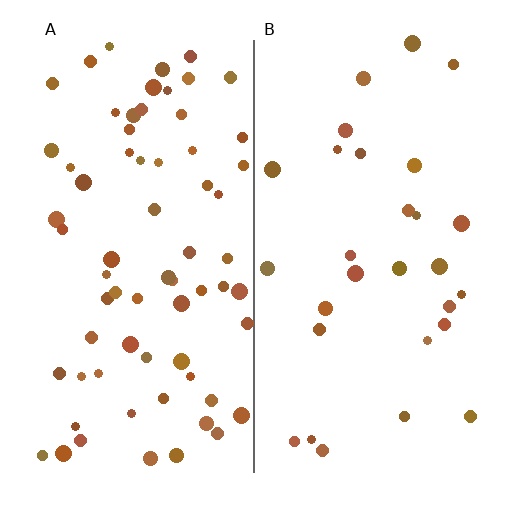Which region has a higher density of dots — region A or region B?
A (the left).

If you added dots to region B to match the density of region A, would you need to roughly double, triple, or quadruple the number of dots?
Approximately double.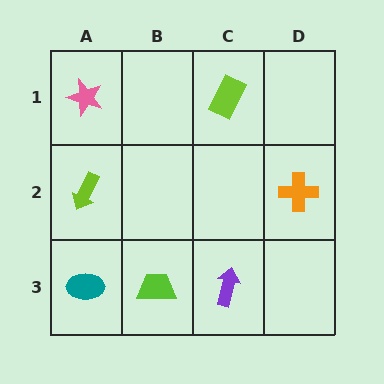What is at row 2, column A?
A lime arrow.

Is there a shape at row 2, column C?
No, that cell is empty.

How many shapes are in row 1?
2 shapes.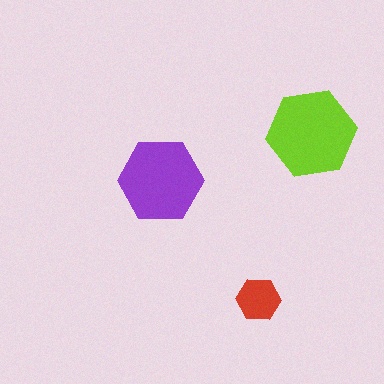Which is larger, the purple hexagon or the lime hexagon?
The lime one.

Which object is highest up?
The lime hexagon is topmost.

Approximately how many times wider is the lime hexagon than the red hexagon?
About 2 times wider.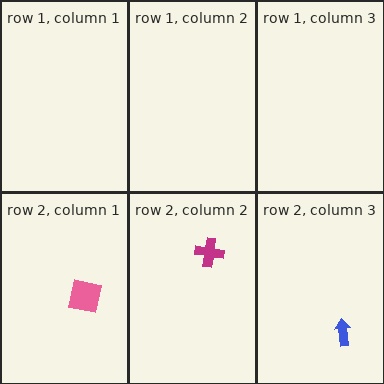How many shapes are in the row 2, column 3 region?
1.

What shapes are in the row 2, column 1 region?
The pink square.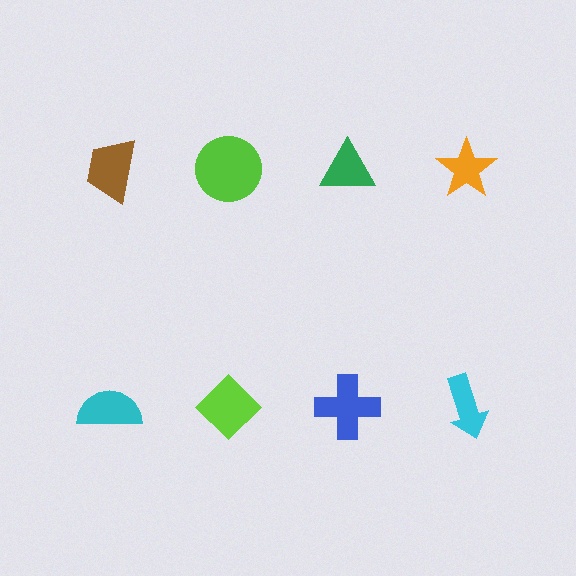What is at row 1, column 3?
A green triangle.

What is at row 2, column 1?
A cyan semicircle.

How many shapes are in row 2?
4 shapes.